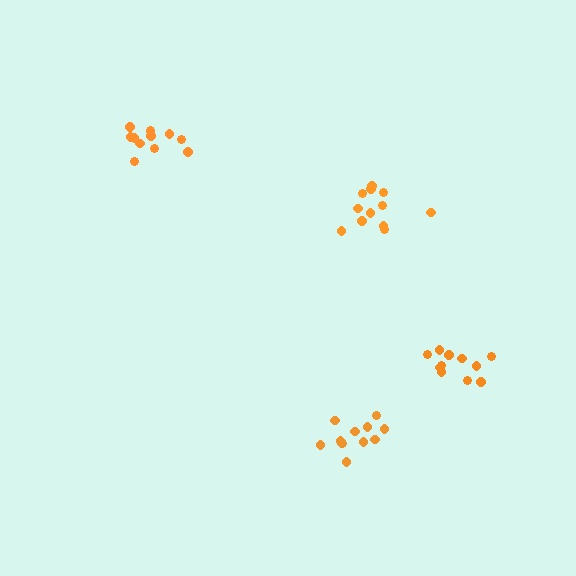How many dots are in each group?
Group 1: 12 dots, Group 2: 11 dots, Group 3: 12 dots, Group 4: 12 dots (47 total).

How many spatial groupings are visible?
There are 4 spatial groupings.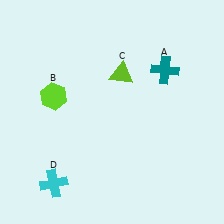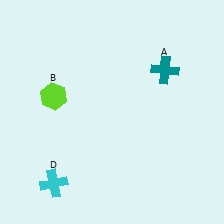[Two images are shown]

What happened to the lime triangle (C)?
The lime triangle (C) was removed in Image 2. It was in the top-right area of Image 1.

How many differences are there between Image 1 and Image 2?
There is 1 difference between the two images.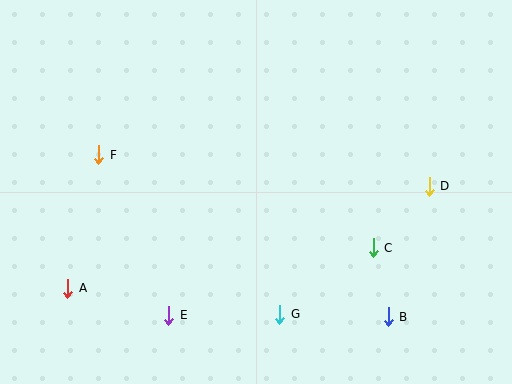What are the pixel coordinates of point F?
Point F is at (99, 155).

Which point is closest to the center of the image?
Point G at (280, 314) is closest to the center.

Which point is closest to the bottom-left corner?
Point A is closest to the bottom-left corner.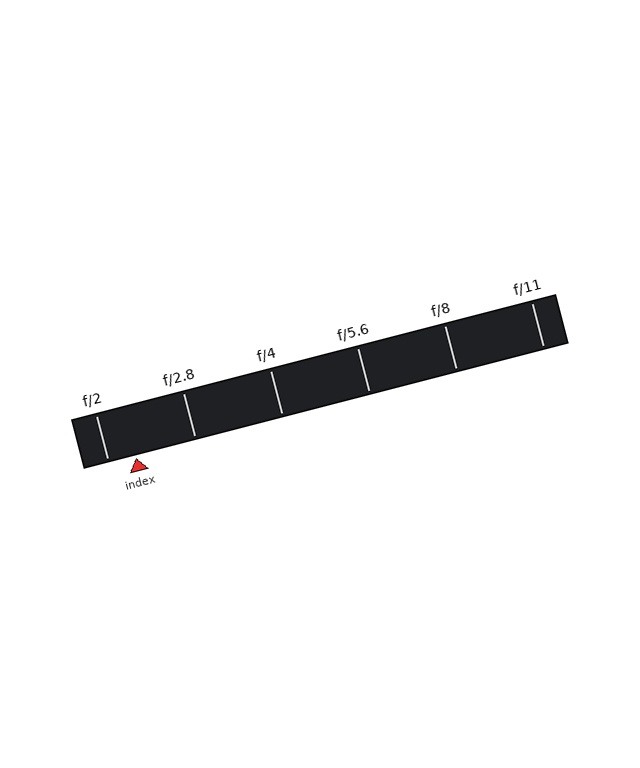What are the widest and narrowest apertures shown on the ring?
The widest aperture shown is f/2 and the narrowest is f/11.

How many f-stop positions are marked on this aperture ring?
There are 6 f-stop positions marked.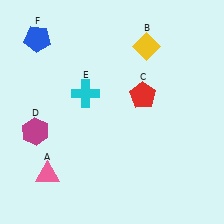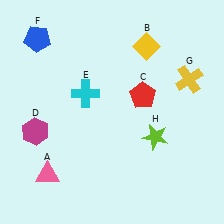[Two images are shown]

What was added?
A yellow cross (G), a lime star (H) were added in Image 2.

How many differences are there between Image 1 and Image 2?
There are 2 differences between the two images.